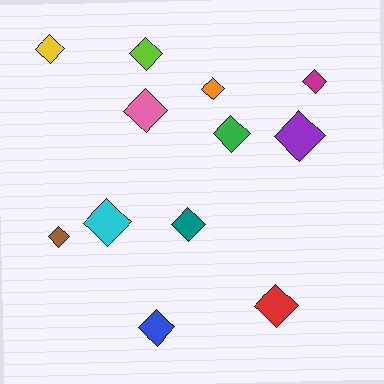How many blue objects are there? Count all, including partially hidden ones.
There is 1 blue object.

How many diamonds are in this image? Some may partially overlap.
There are 12 diamonds.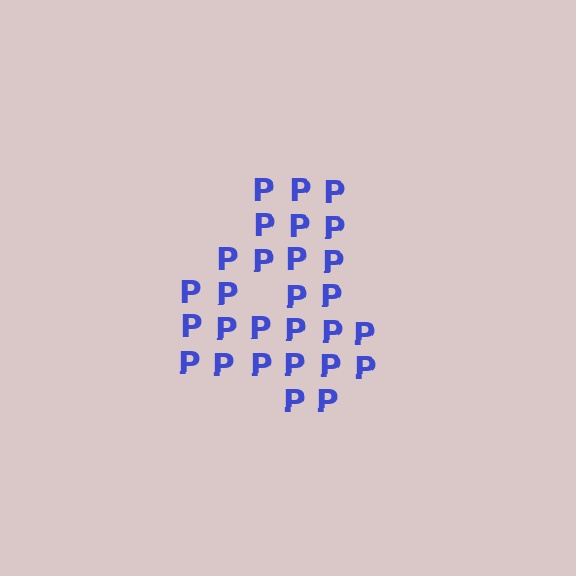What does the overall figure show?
The overall figure shows the digit 4.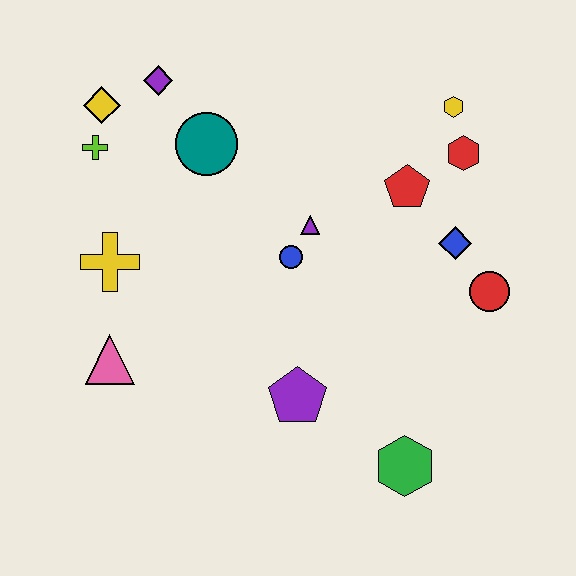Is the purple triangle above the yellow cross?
Yes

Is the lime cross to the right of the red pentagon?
No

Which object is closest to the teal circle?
The purple diamond is closest to the teal circle.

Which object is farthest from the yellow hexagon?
The pink triangle is farthest from the yellow hexagon.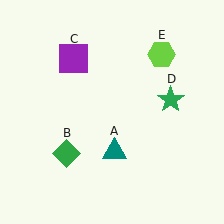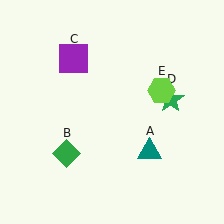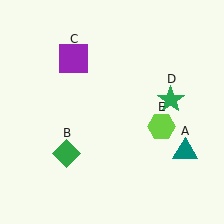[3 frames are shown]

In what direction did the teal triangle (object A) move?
The teal triangle (object A) moved right.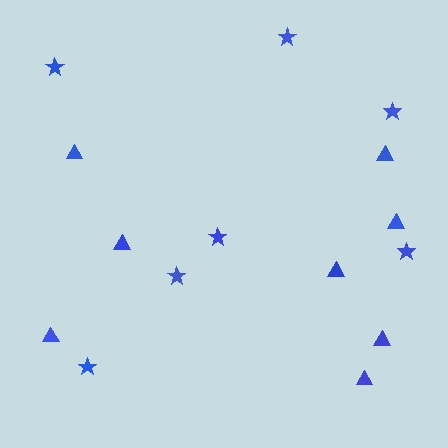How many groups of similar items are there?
There are 2 groups: one group of triangles (8) and one group of stars (7).